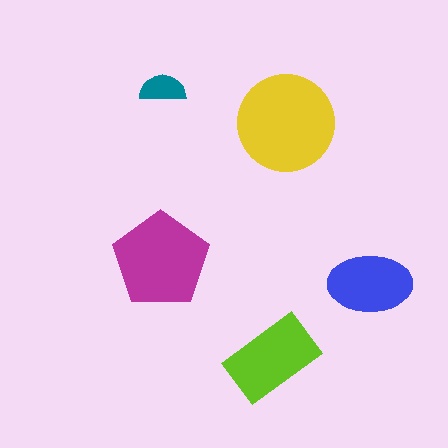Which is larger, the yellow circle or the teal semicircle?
The yellow circle.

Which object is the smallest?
The teal semicircle.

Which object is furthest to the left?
The magenta pentagon is leftmost.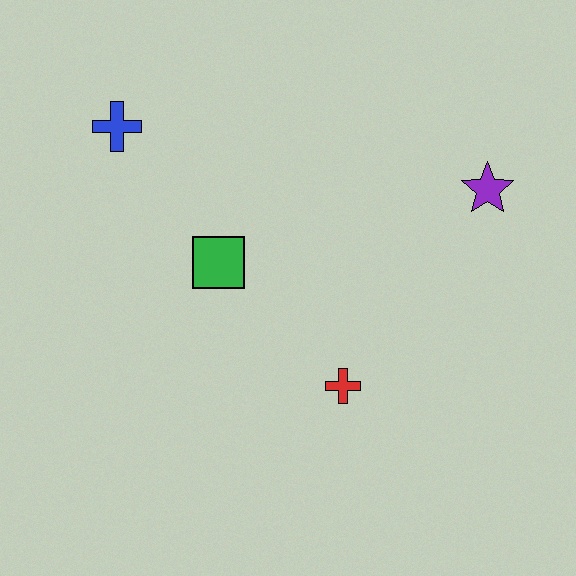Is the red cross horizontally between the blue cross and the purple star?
Yes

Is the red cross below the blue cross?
Yes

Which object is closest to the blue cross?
The green square is closest to the blue cross.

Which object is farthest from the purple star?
The blue cross is farthest from the purple star.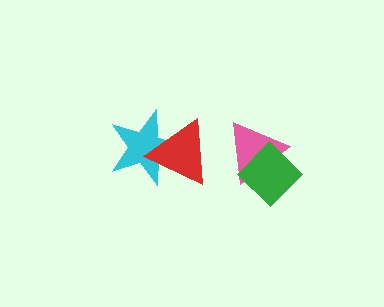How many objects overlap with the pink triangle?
1 object overlaps with the pink triangle.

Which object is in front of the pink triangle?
The green diamond is in front of the pink triangle.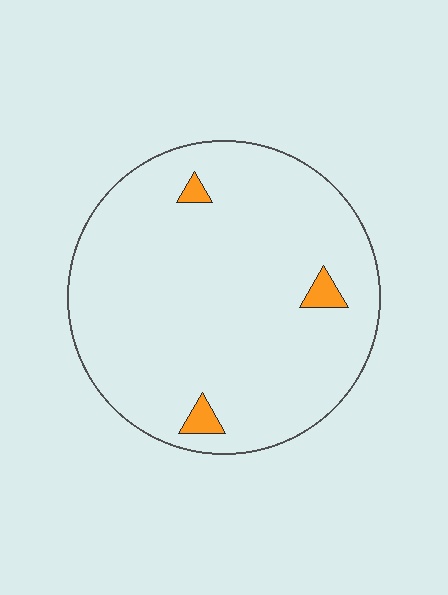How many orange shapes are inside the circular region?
3.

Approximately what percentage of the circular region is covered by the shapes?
Approximately 5%.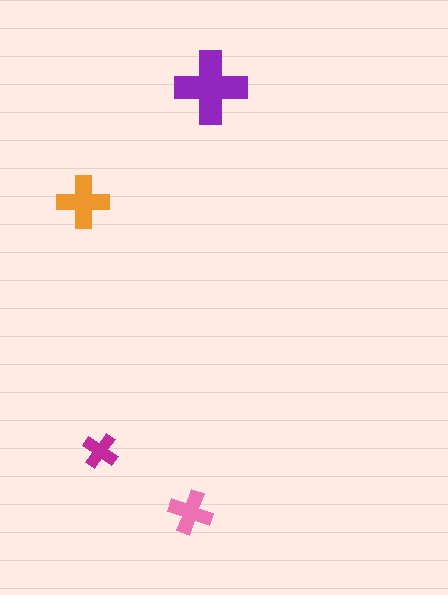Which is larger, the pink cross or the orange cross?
The orange one.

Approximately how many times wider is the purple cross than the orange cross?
About 1.5 times wider.